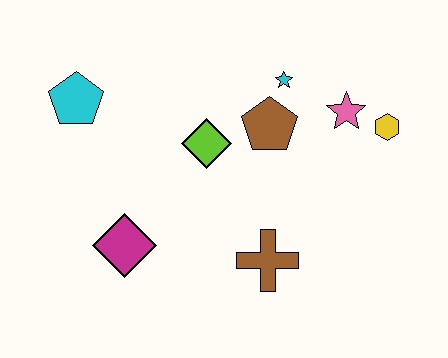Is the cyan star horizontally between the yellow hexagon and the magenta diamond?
Yes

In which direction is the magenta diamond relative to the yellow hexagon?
The magenta diamond is to the left of the yellow hexagon.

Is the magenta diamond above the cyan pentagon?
No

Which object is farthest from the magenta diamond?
The yellow hexagon is farthest from the magenta diamond.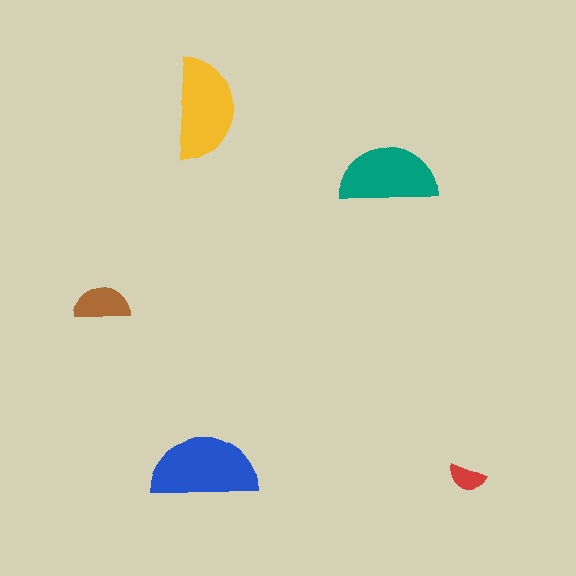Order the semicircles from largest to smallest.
the blue one, the yellow one, the teal one, the brown one, the red one.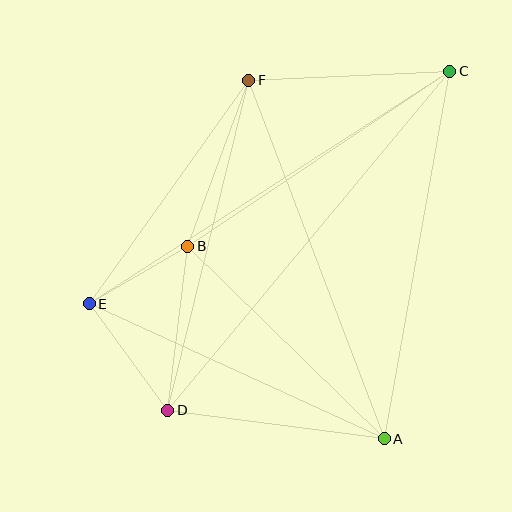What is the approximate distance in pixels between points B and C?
The distance between B and C is approximately 315 pixels.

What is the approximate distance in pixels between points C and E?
The distance between C and E is approximately 429 pixels.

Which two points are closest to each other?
Points B and E are closest to each other.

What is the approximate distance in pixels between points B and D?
The distance between B and D is approximately 165 pixels.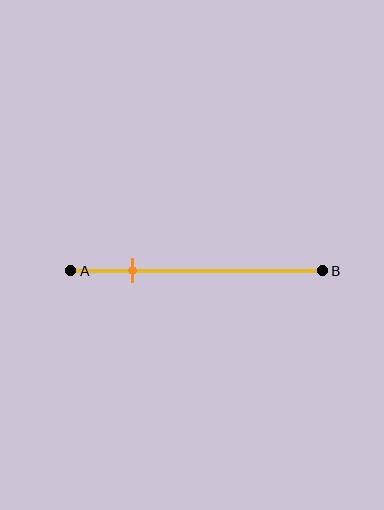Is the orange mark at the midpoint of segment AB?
No, the mark is at about 25% from A, not at the 50% midpoint.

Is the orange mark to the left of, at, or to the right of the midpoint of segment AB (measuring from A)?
The orange mark is to the left of the midpoint of segment AB.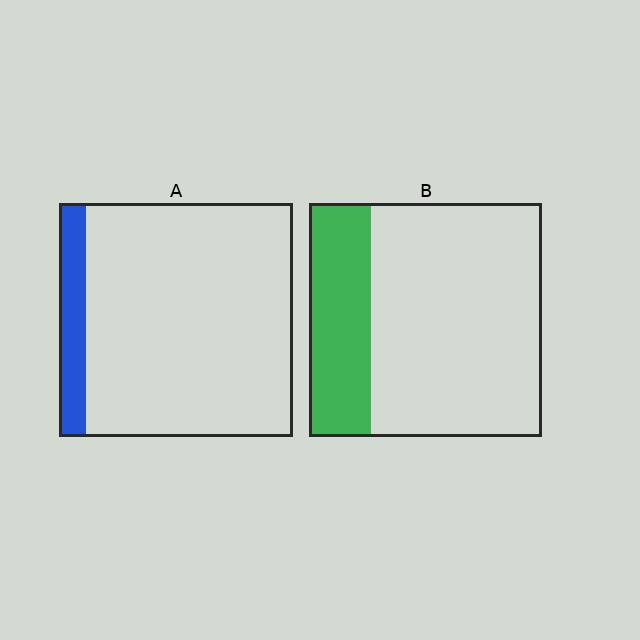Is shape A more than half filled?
No.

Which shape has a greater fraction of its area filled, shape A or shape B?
Shape B.